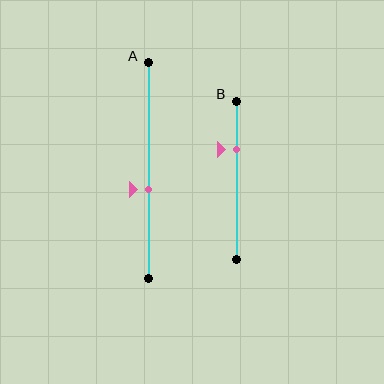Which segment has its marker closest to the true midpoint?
Segment A has its marker closest to the true midpoint.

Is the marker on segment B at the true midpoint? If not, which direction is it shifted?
No, the marker on segment B is shifted upward by about 20% of the segment length.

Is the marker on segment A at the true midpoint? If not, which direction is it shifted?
No, the marker on segment A is shifted downward by about 9% of the segment length.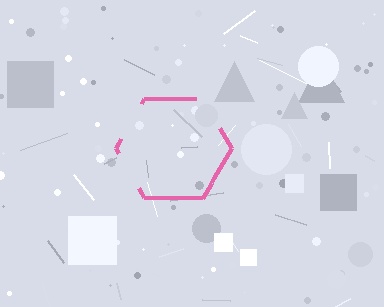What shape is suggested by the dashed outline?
The dashed outline suggests a hexagon.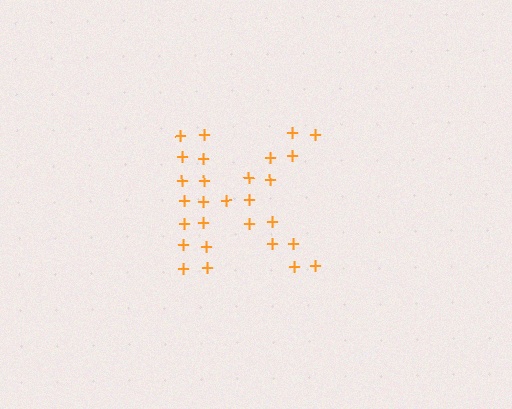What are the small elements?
The small elements are plus signs.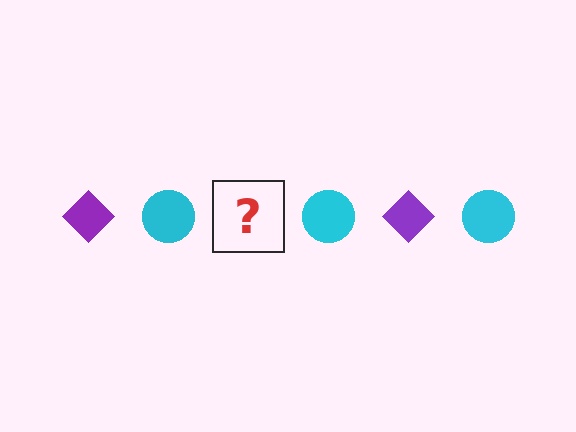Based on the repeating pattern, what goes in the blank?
The blank should be a purple diamond.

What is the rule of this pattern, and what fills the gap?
The rule is that the pattern alternates between purple diamond and cyan circle. The gap should be filled with a purple diamond.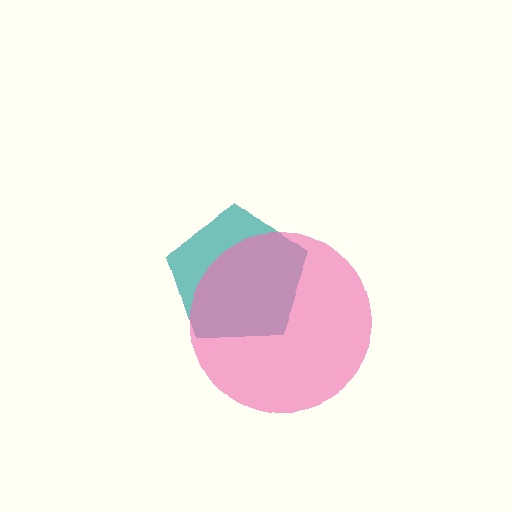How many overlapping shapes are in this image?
There are 2 overlapping shapes in the image.